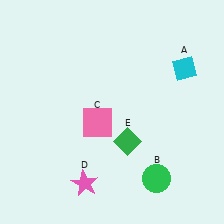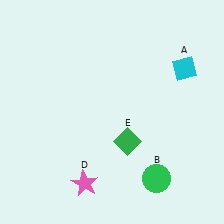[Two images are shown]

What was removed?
The pink square (C) was removed in Image 2.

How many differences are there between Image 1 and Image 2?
There is 1 difference between the two images.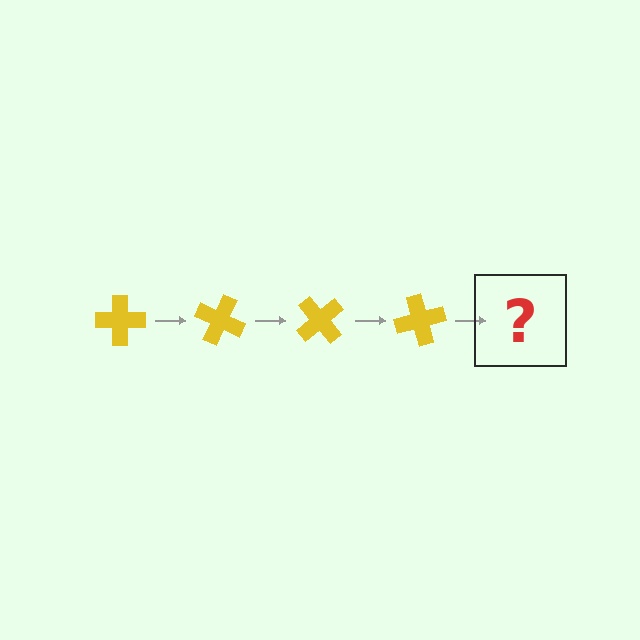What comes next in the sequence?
The next element should be a yellow cross rotated 100 degrees.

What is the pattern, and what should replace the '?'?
The pattern is that the cross rotates 25 degrees each step. The '?' should be a yellow cross rotated 100 degrees.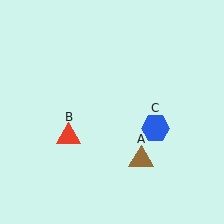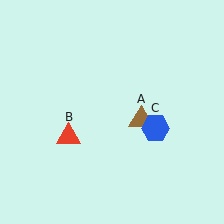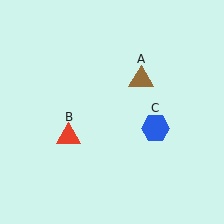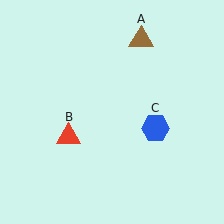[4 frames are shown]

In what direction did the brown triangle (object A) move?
The brown triangle (object A) moved up.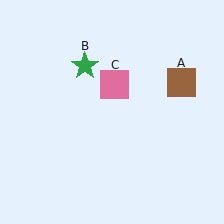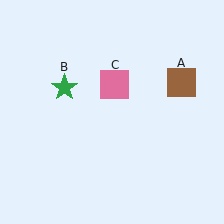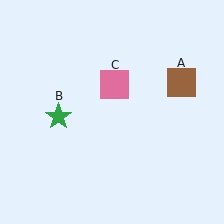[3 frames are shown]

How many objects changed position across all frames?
1 object changed position: green star (object B).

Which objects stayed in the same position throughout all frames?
Brown square (object A) and pink square (object C) remained stationary.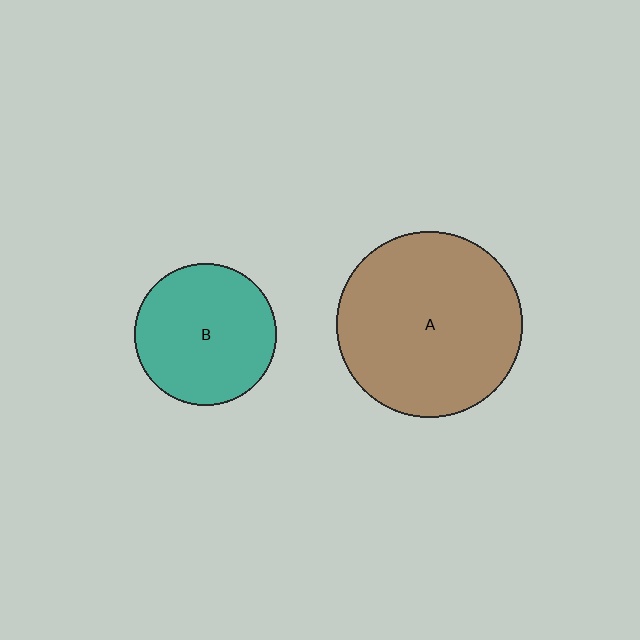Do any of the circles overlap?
No, none of the circles overlap.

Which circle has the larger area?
Circle A (brown).